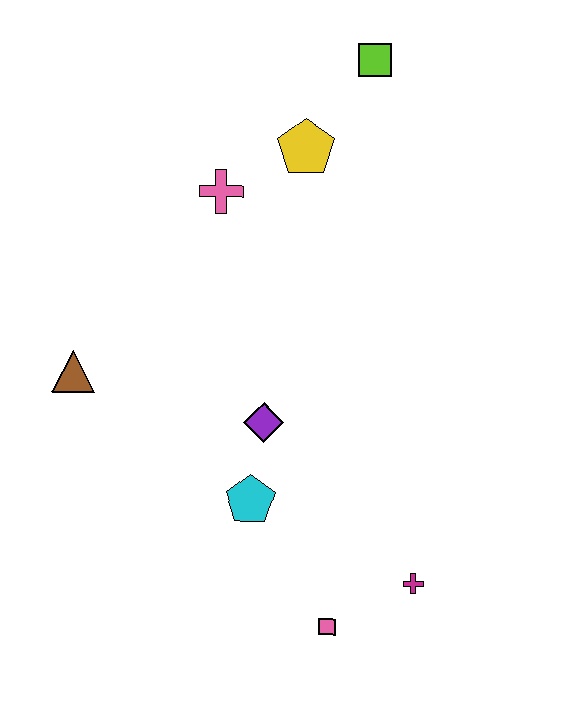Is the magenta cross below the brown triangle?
Yes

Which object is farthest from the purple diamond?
The lime square is farthest from the purple diamond.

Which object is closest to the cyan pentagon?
The purple diamond is closest to the cyan pentagon.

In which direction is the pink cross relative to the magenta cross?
The pink cross is above the magenta cross.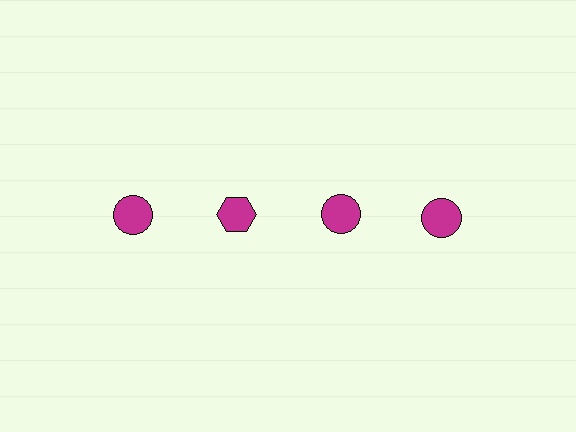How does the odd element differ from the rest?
It has a different shape: hexagon instead of circle.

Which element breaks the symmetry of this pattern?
The magenta hexagon in the top row, second from left column breaks the symmetry. All other shapes are magenta circles.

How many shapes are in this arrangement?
There are 4 shapes arranged in a grid pattern.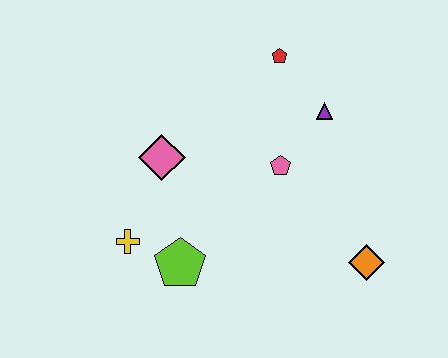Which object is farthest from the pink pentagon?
The yellow cross is farthest from the pink pentagon.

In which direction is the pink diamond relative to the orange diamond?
The pink diamond is to the left of the orange diamond.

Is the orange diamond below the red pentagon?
Yes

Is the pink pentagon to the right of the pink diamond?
Yes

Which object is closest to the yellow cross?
The lime pentagon is closest to the yellow cross.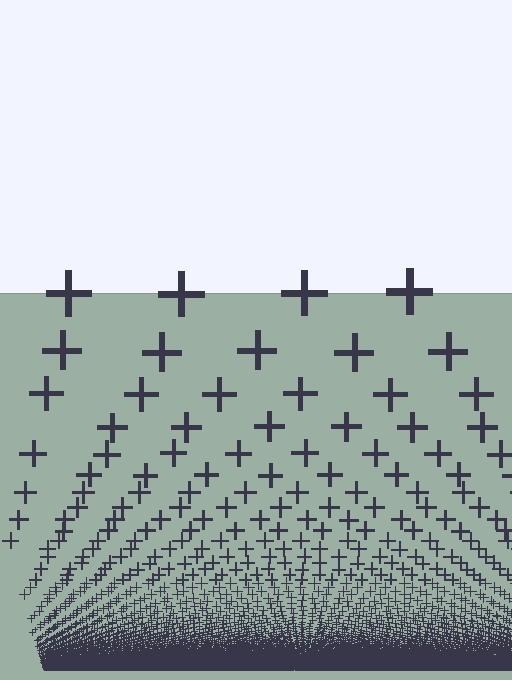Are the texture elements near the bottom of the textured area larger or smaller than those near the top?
Smaller. The gradient is inverted — elements near the bottom are smaller and denser.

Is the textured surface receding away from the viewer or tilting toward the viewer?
The surface appears to tilt toward the viewer. Texture elements get larger and sparser toward the top.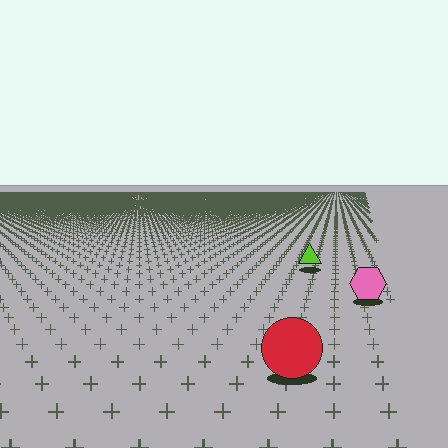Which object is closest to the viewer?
The red circle is closest. The texture marks near it are larger and more spread out.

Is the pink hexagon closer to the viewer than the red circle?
No. The red circle is closer — you can tell from the texture gradient: the ground texture is coarser near it.